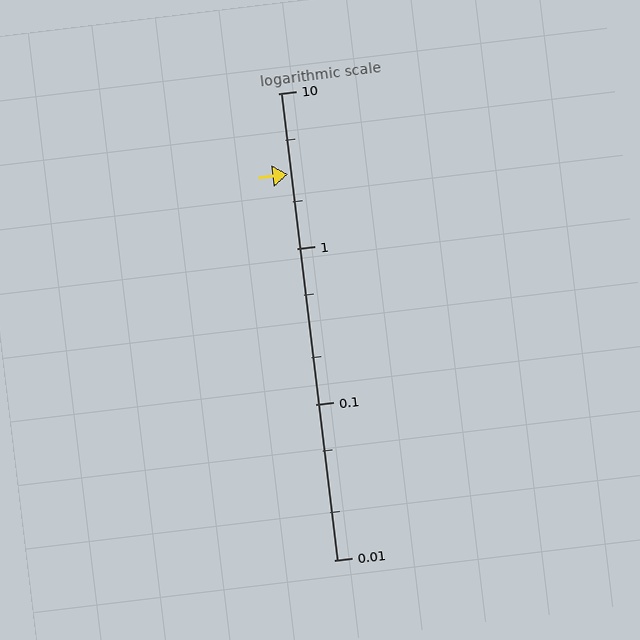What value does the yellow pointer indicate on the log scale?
The pointer indicates approximately 3.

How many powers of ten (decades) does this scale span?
The scale spans 3 decades, from 0.01 to 10.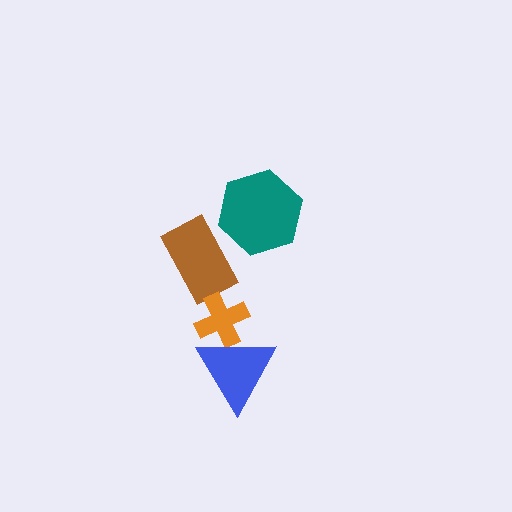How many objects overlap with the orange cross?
1 object overlaps with the orange cross.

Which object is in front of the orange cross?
The blue triangle is in front of the orange cross.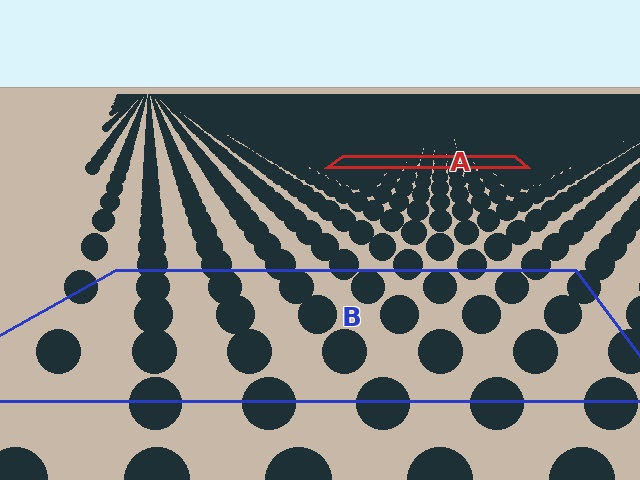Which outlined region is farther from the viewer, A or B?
Region A is farther from the viewer — the texture elements inside it appear smaller and more densely packed.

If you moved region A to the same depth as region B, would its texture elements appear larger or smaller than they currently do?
They would appear larger. At a closer depth, the same texture elements are projected at a bigger on-screen size.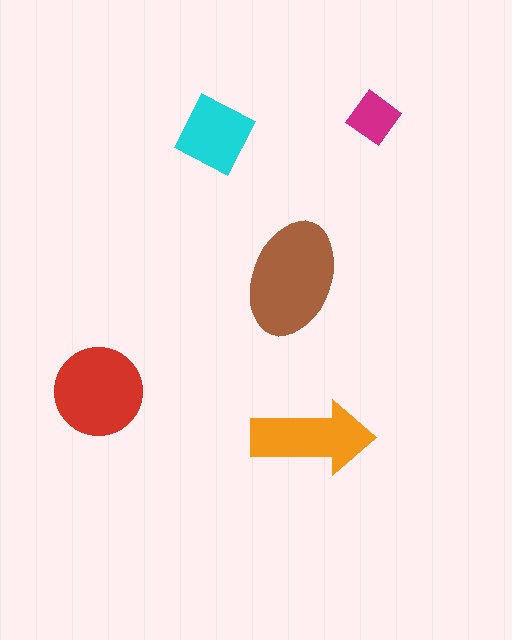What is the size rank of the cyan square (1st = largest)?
4th.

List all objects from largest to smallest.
The brown ellipse, the red circle, the orange arrow, the cyan square, the magenta diamond.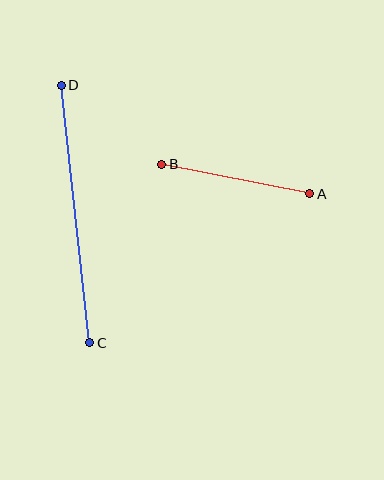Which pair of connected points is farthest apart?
Points C and D are farthest apart.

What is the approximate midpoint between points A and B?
The midpoint is at approximately (236, 179) pixels.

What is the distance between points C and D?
The distance is approximately 259 pixels.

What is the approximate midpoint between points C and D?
The midpoint is at approximately (75, 214) pixels.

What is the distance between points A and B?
The distance is approximately 151 pixels.